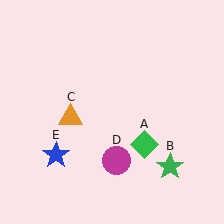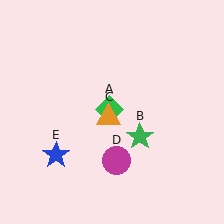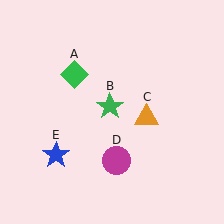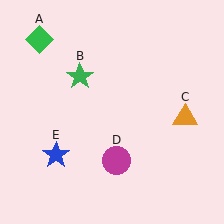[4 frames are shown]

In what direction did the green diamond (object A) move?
The green diamond (object A) moved up and to the left.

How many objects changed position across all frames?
3 objects changed position: green diamond (object A), green star (object B), orange triangle (object C).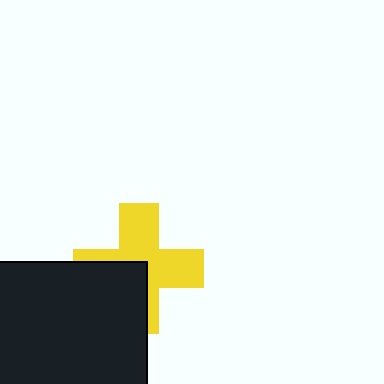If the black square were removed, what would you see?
You would see the complete yellow cross.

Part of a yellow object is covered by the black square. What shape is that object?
It is a cross.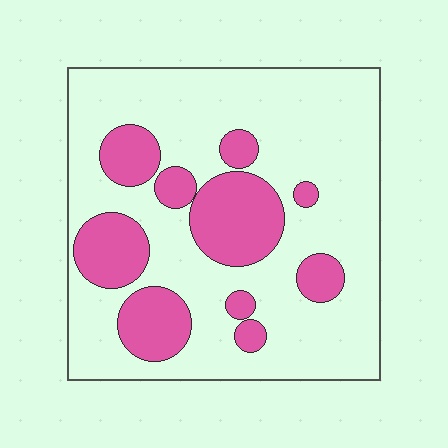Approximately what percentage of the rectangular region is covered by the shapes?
Approximately 25%.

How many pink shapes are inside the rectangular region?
10.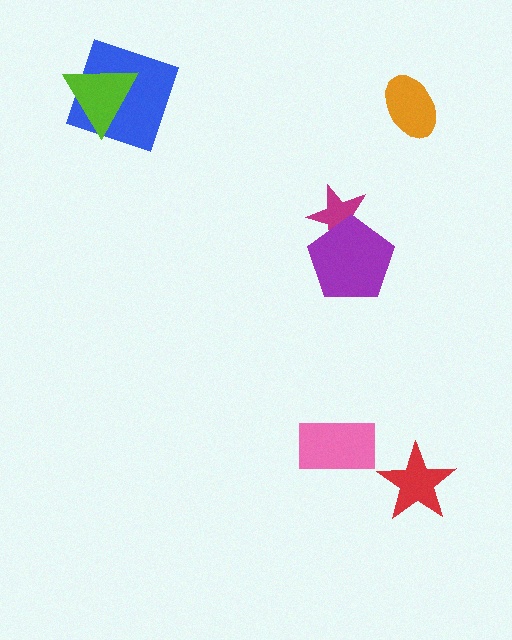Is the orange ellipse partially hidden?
No, no other shape covers it.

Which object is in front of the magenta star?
The purple pentagon is in front of the magenta star.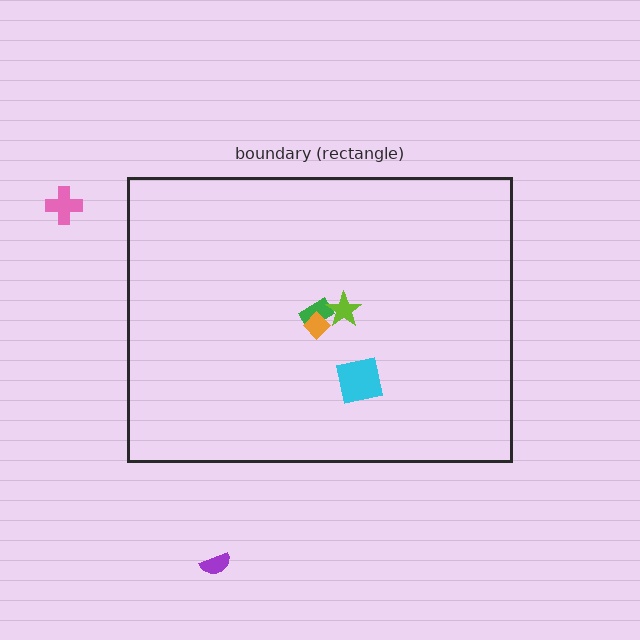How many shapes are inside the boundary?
4 inside, 2 outside.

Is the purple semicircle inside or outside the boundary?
Outside.